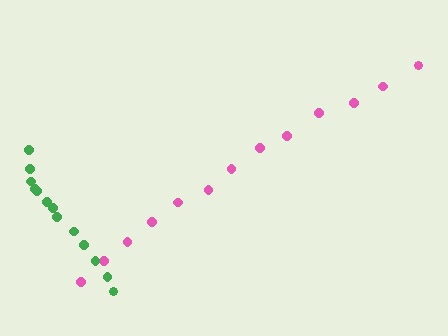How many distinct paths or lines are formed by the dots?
There are 2 distinct paths.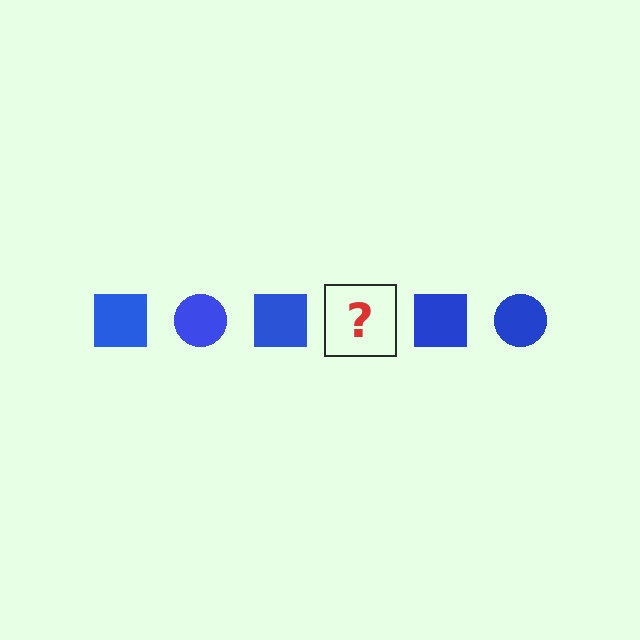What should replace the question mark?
The question mark should be replaced with a blue circle.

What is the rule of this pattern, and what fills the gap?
The rule is that the pattern cycles through square, circle shapes in blue. The gap should be filled with a blue circle.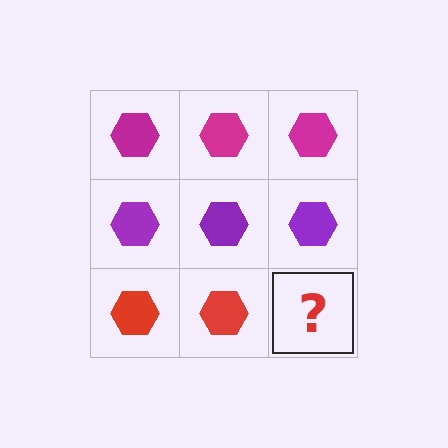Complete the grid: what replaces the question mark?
The question mark should be replaced with a red hexagon.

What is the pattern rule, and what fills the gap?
The rule is that each row has a consistent color. The gap should be filled with a red hexagon.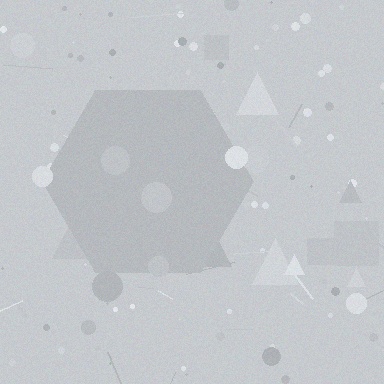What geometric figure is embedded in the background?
A hexagon is embedded in the background.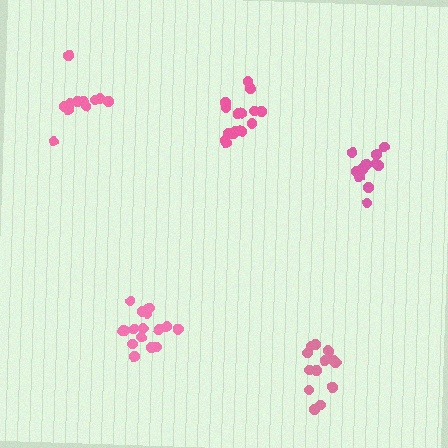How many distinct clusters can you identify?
There are 5 distinct clusters.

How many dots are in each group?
Group 1: 15 dots, Group 2: 16 dots, Group 3: 11 dots, Group 4: 11 dots, Group 5: 13 dots (66 total).